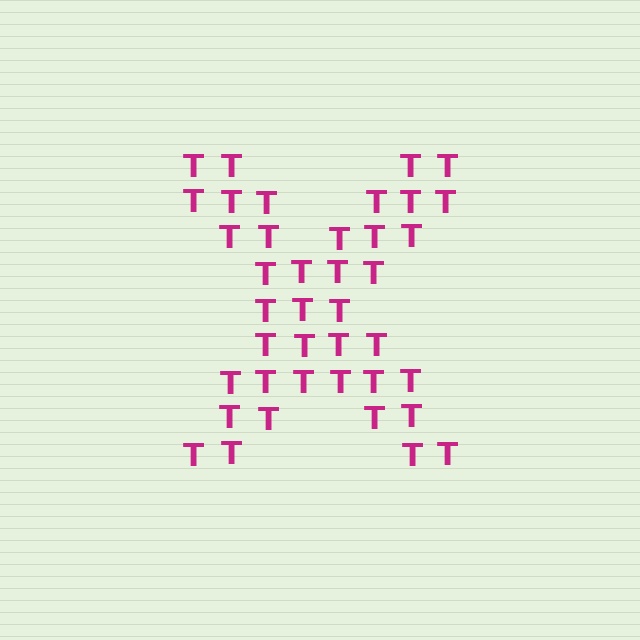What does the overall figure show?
The overall figure shows the letter X.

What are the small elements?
The small elements are letter T's.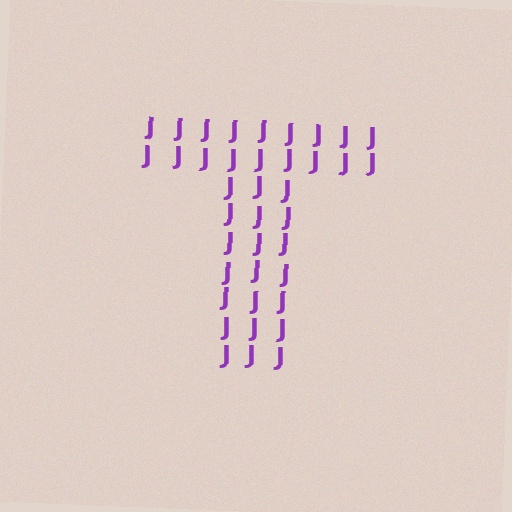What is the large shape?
The large shape is the letter T.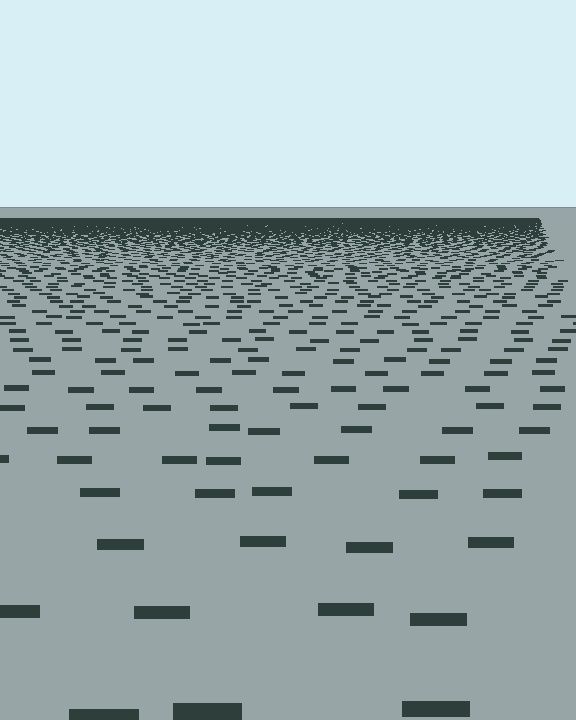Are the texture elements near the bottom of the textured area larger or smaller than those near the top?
Larger. Near the bottom, elements are closer to the viewer and appear at a bigger on-screen size.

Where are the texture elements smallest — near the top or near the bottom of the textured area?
Near the top.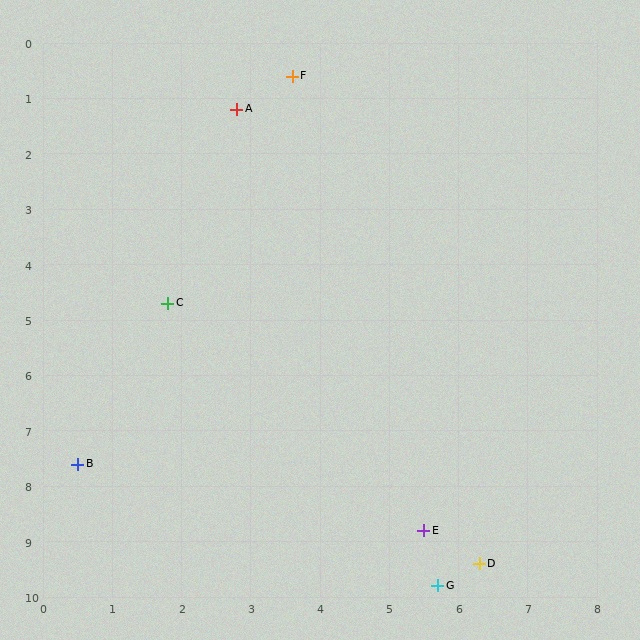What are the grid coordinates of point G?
Point G is at approximately (5.7, 9.8).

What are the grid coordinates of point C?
Point C is at approximately (1.8, 4.7).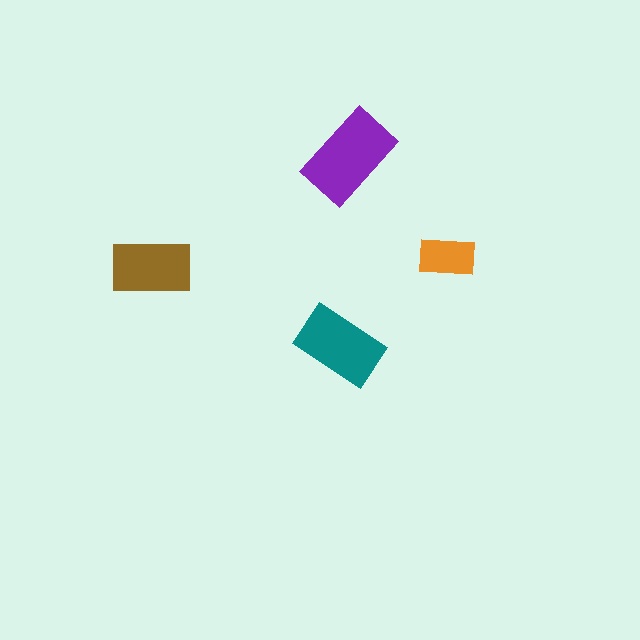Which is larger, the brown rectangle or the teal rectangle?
The teal one.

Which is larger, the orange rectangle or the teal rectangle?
The teal one.